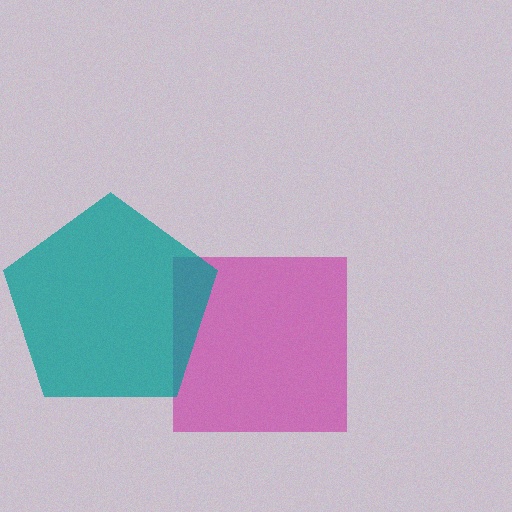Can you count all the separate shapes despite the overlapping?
Yes, there are 2 separate shapes.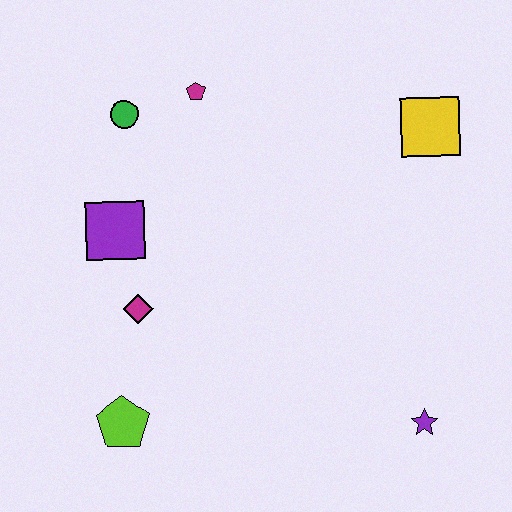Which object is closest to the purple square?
The magenta diamond is closest to the purple square.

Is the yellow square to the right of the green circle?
Yes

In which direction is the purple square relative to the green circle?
The purple square is below the green circle.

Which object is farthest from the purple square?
The purple star is farthest from the purple square.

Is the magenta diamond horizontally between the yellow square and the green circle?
Yes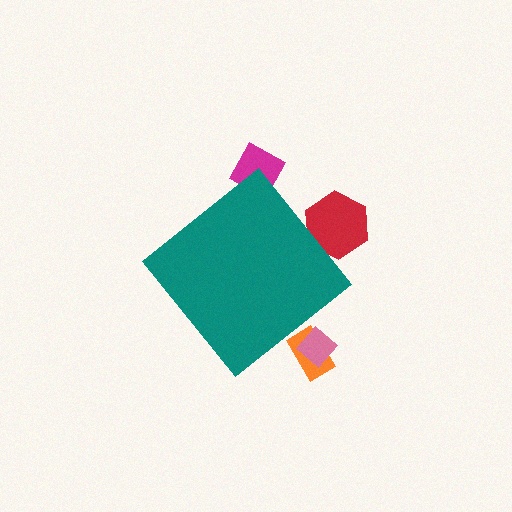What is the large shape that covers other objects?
A teal diamond.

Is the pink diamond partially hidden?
Yes, the pink diamond is partially hidden behind the teal diamond.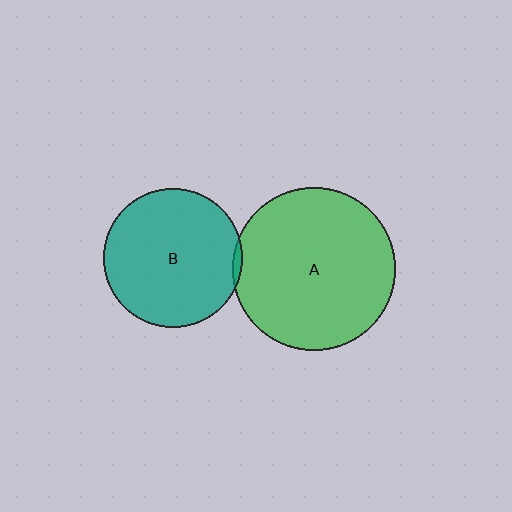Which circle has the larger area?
Circle A (green).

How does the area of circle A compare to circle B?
Approximately 1.4 times.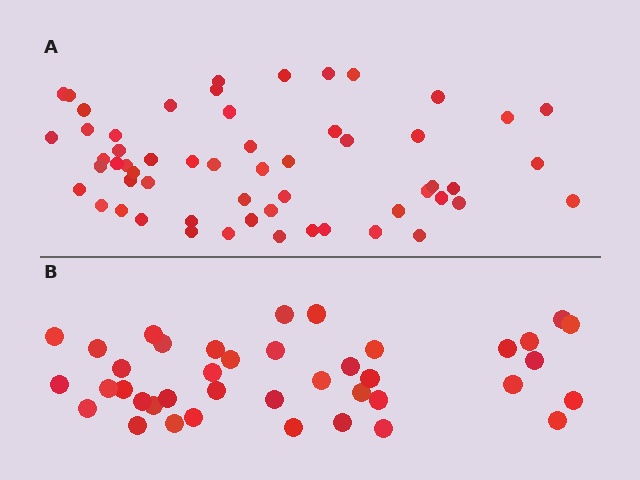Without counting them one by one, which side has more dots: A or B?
Region A (the top region) has more dots.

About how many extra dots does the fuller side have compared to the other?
Region A has approximately 15 more dots than region B.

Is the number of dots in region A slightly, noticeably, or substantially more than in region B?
Region A has noticeably more, but not dramatically so. The ratio is roughly 1.4 to 1.